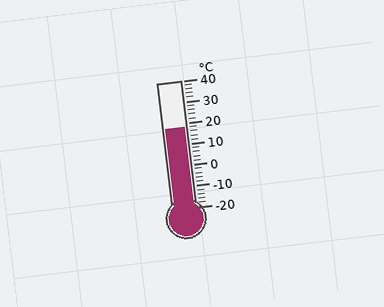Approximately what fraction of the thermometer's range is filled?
The thermometer is filled to approximately 65% of its range.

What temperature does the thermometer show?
The thermometer shows approximately 18°C.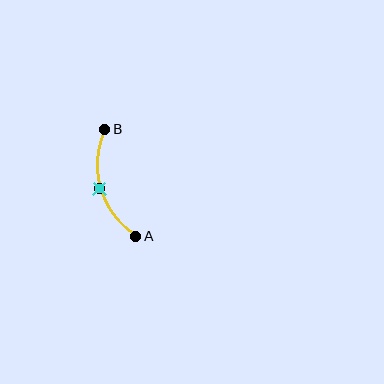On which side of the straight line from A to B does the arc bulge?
The arc bulges to the left of the straight line connecting A and B.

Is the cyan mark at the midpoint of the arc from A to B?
Yes. The cyan mark lies on the arc at equal arc-length from both A and B — it is the arc midpoint.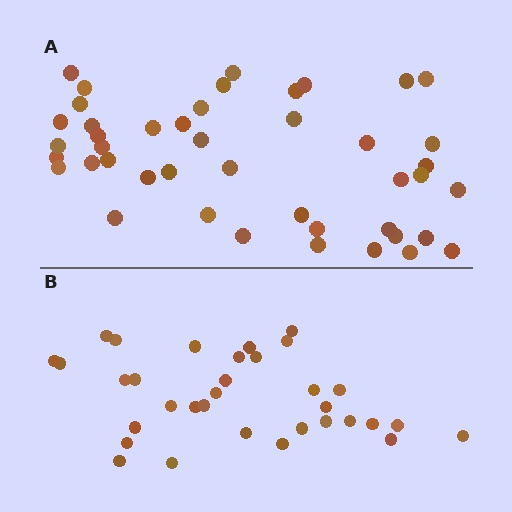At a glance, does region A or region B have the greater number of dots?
Region A (the top region) has more dots.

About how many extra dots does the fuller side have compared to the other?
Region A has roughly 12 or so more dots than region B.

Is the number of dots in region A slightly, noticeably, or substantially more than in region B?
Region A has noticeably more, but not dramatically so. The ratio is roughly 1.3 to 1.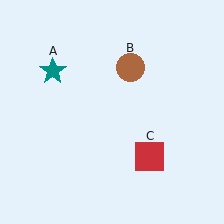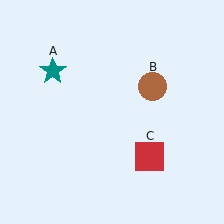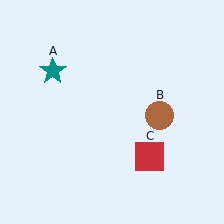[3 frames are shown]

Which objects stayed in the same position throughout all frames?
Teal star (object A) and red square (object C) remained stationary.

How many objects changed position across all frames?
1 object changed position: brown circle (object B).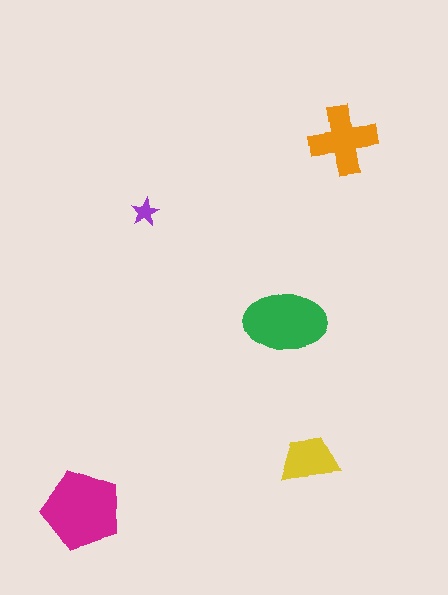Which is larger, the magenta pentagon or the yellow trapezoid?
The magenta pentagon.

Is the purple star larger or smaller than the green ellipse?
Smaller.